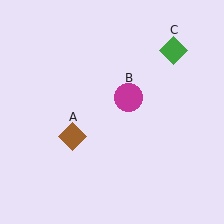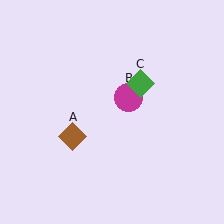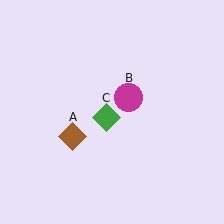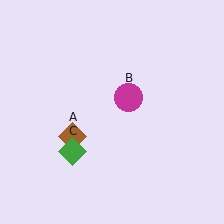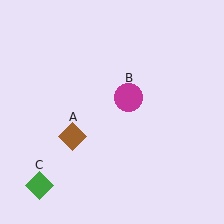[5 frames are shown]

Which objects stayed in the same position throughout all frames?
Brown diamond (object A) and magenta circle (object B) remained stationary.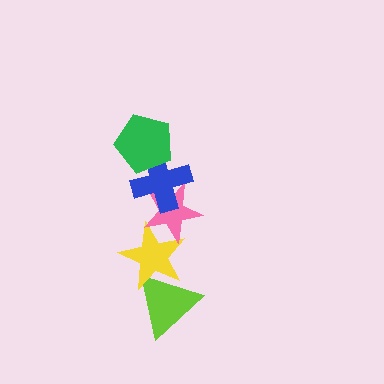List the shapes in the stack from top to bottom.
From top to bottom: the green pentagon, the blue cross, the pink star, the yellow star, the lime triangle.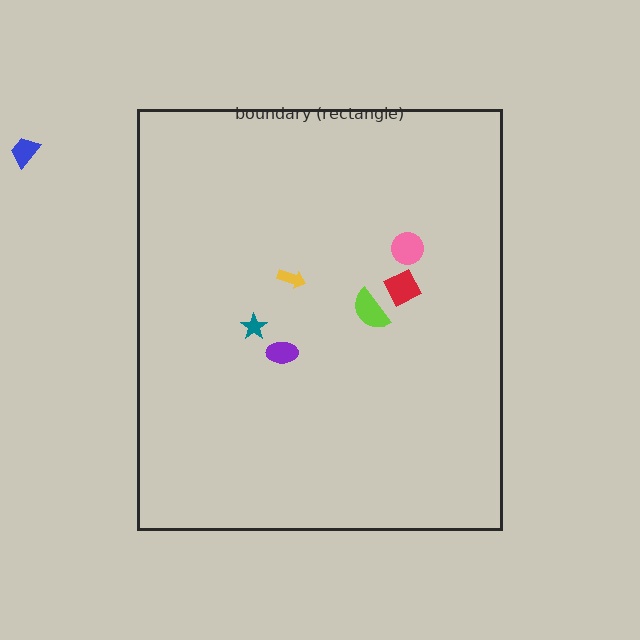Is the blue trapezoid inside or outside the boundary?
Outside.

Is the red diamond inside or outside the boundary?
Inside.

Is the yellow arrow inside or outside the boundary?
Inside.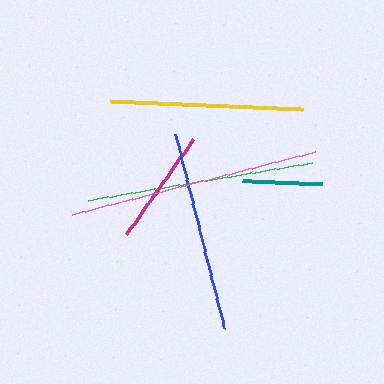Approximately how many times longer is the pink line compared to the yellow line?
The pink line is approximately 1.3 times the length of the yellow line.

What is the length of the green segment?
The green segment is approximately 228 pixels long.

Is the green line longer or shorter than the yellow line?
The green line is longer than the yellow line.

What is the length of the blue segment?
The blue segment is approximately 200 pixels long.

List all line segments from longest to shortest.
From longest to shortest: pink, green, blue, yellow, magenta, teal.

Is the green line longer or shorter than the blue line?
The green line is longer than the blue line.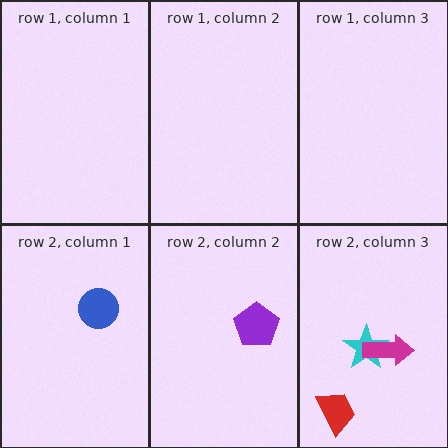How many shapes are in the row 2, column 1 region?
1.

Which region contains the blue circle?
The row 2, column 1 region.